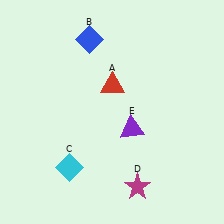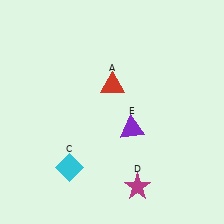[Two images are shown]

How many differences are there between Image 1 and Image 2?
There is 1 difference between the two images.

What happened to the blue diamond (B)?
The blue diamond (B) was removed in Image 2. It was in the top-left area of Image 1.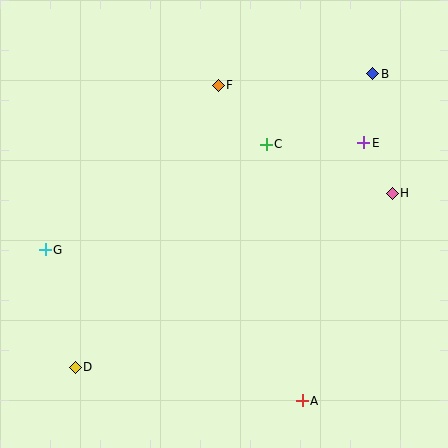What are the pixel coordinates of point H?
Point H is at (392, 193).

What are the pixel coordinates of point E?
Point E is at (364, 143).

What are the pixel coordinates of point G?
Point G is at (45, 250).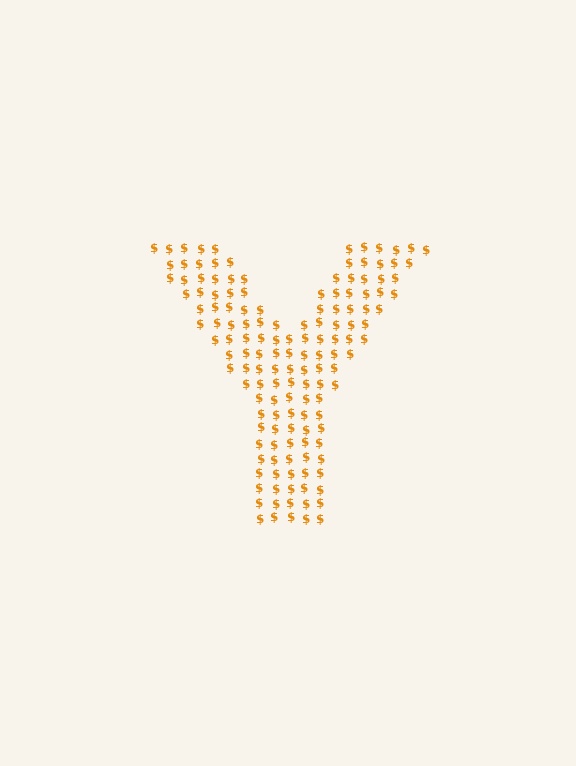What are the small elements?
The small elements are dollar signs.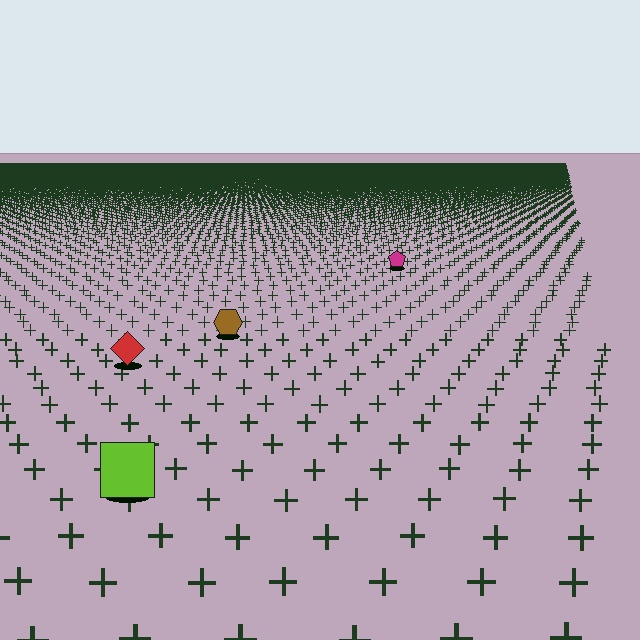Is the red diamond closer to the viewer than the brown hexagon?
Yes. The red diamond is closer — you can tell from the texture gradient: the ground texture is coarser near it.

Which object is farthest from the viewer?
The magenta pentagon is farthest from the viewer. It appears smaller and the ground texture around it is denser.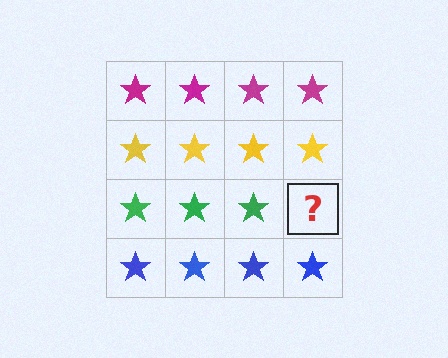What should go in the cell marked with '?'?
The missing cell should contain a green star.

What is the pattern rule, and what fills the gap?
The rule is that each row has a consistent color. The gap should be filled with a green star.